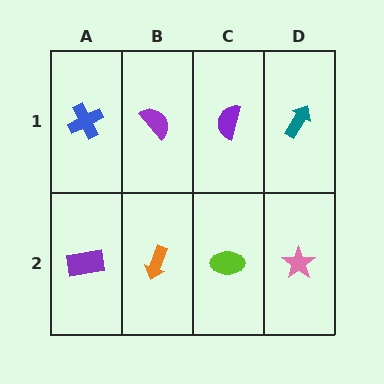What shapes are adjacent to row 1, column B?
An orange arrow (row 2, column B), a blue cross (row 1, column A), a purple semicircle (row 1, column C).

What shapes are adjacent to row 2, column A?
A blue cross (row 1, column A), an orange arrow (row 2, column B).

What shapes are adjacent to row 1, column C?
A lime ellipse (row 2, column C), a purple semicircle (row 1, column B), a teal arrow (row 1, column D).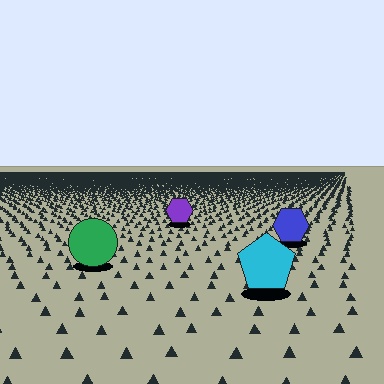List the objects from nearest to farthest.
From nearest to farthest: the cyan pentagon, the green circle, the blue hexagon, the purple hexagon.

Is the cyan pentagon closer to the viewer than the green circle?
Yes. The cyan pentagon is closer — you can tell from the texture gradient: the ground texture is coarser near it.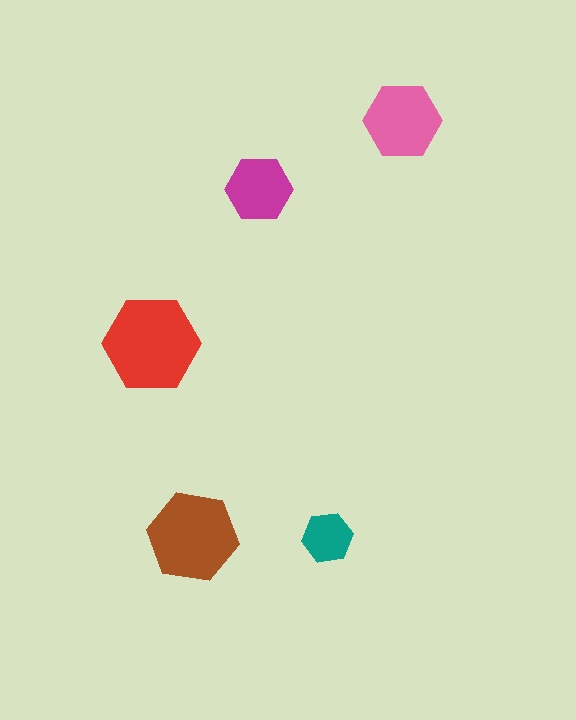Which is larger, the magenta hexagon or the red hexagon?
The red one.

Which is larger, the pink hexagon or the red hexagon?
The red one.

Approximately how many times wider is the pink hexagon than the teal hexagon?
About 1.5 times wider.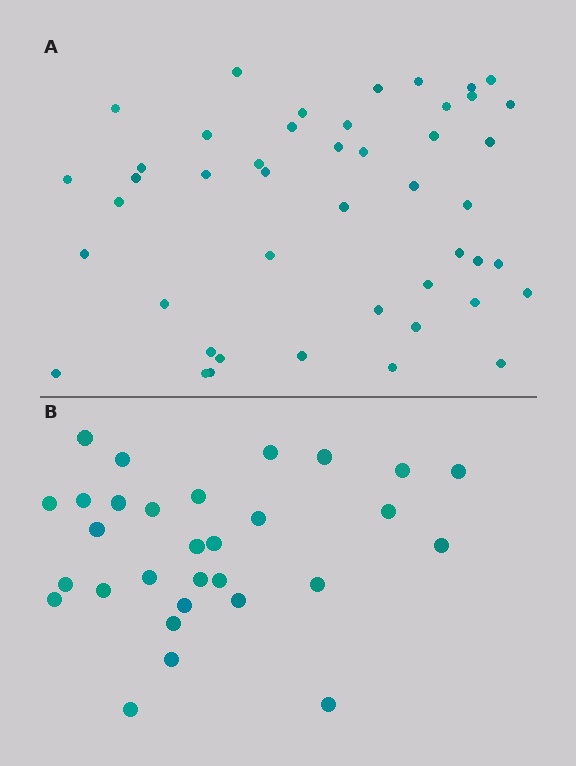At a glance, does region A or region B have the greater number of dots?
Region A (the top region) has more dots.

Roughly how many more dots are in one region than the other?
Region A has approximately 15 more dots than region B.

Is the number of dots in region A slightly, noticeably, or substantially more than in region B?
Region A has substantially more. The ratio is roughly 1.5 to 1.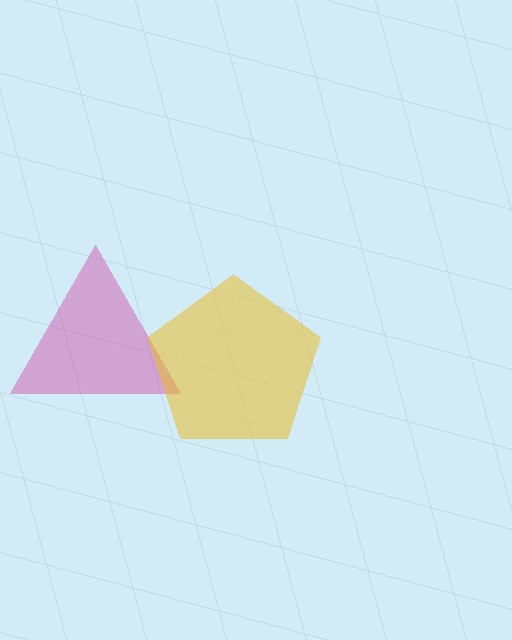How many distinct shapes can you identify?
There are 2 distinct shapes: a magenta triangle, a yellow pentagon.